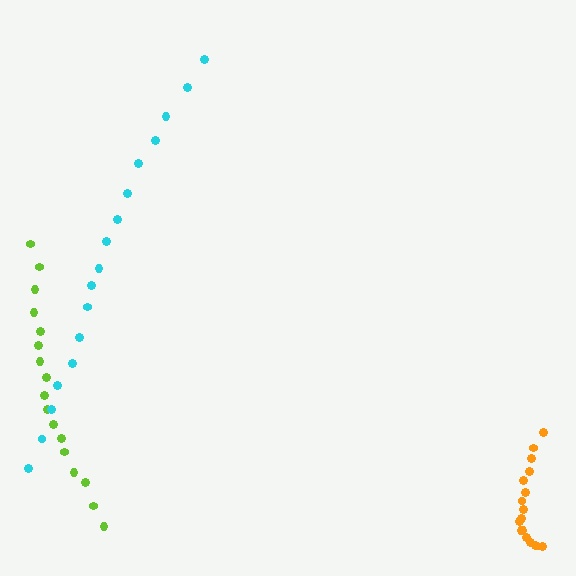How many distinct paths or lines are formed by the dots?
There are 3 distinct paths.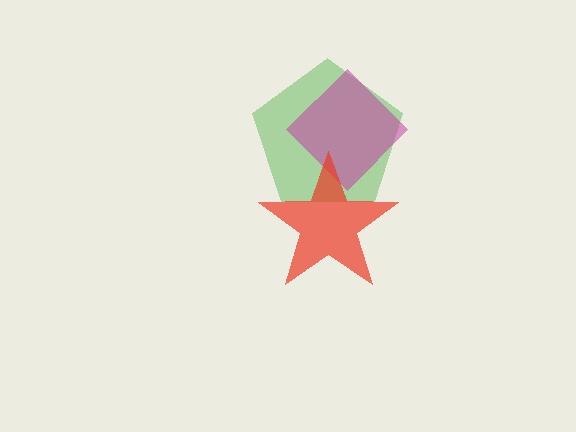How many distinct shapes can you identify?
There are 3 distinct shapes: a green pentagon, a magenta diamond, a red star.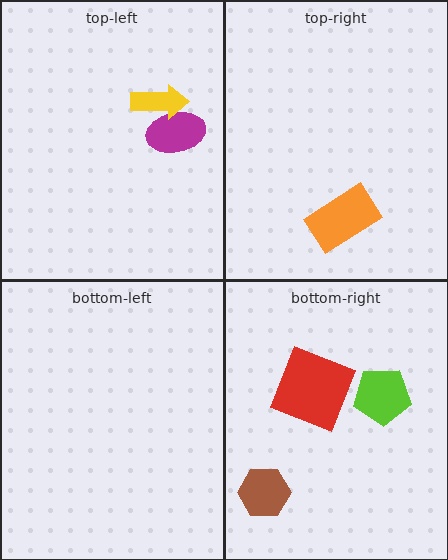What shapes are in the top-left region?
The magenta ellipse, the yellow arrow.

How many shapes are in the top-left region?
2.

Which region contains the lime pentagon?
The bottom-right region.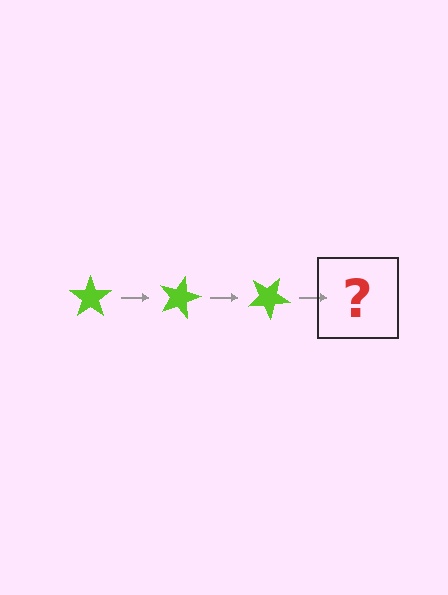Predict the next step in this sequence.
The next step is a lime star rotated 45 degrees.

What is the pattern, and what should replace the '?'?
The pattern is that the star rotates 15 degrees each step. The '?' should be a lime star rotated 45 degrees.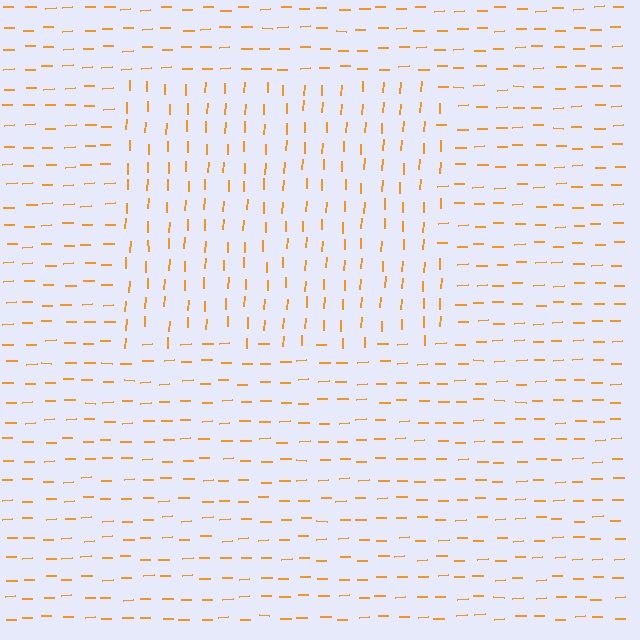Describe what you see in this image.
The image is filled with small orange line segments. A rectangle region in the image has lines oriented differently from the surrounding lines, creating a visible texture boundary.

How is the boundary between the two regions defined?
The boundary is defined purely by a change in line orientation (approximately 86 degrees difference). All lines are the same color and thickness.